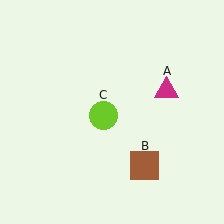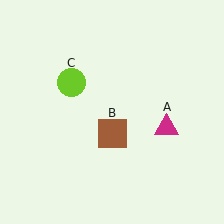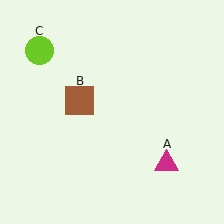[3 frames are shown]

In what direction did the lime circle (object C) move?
The lime circle (object C) moved up and to the left.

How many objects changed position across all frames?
3 objects changed position: magenta triangle (object A), brown square (object B), lime circle (object C).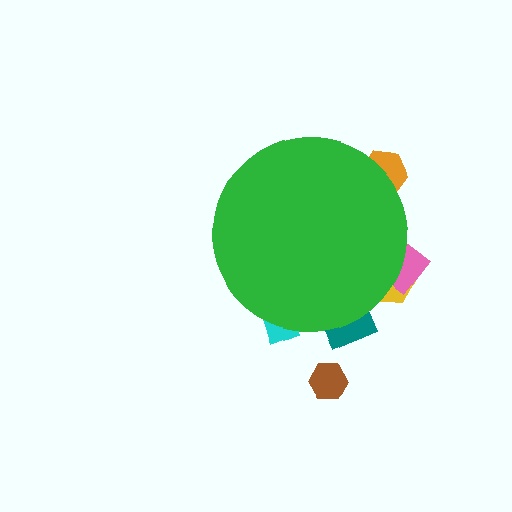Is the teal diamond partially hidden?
Yes, the teal diamond is partially hidden behind the green circle.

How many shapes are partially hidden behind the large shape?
5 shapes are partially hidden.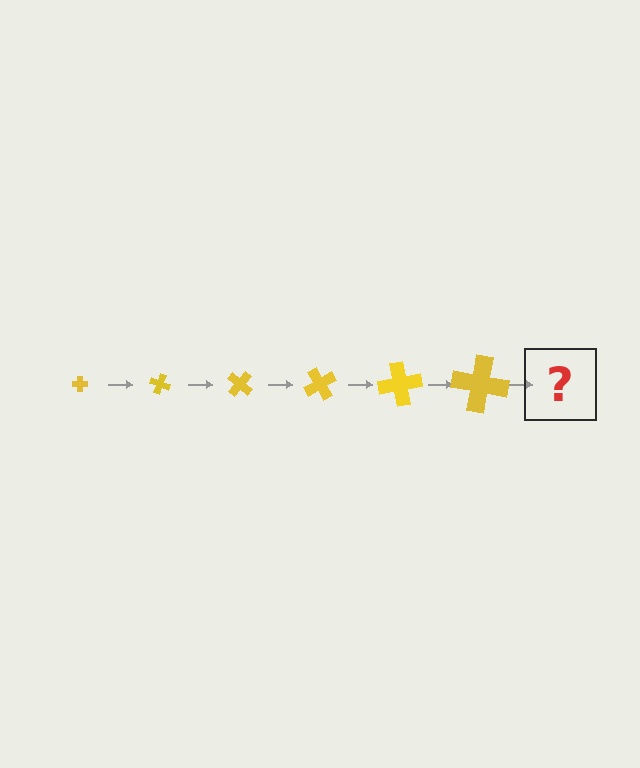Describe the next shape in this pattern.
It should be a cross, larger than the previous one and rotated 120 degrees from the start.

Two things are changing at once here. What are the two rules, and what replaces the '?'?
The two rules are that the cross grows larger each step and it rotates 20 degrees each step. The '?' should be a cross, larger than the previous one and rotated 120 degrees from the start.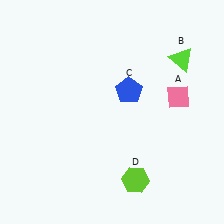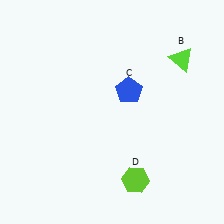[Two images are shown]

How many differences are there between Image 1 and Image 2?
There is 1 difference between the two images.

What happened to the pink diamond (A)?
The pink diamond (A) was removed in Image 2. It was in the top-right area of Image 1.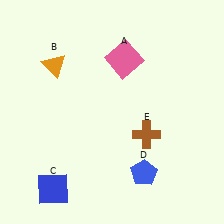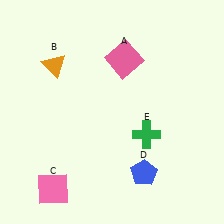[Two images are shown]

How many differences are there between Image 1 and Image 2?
There are 2 differences between the two images.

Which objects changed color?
C changed from blue to pink. E changed from brown to green.